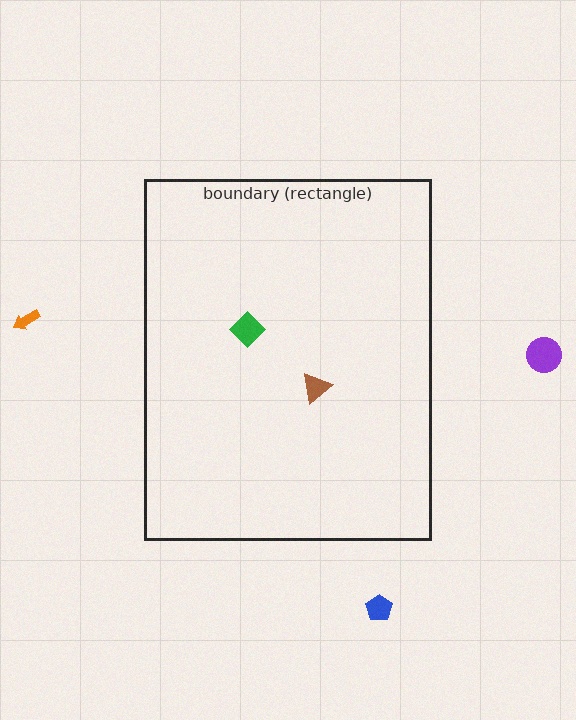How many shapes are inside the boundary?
2 inside, 3 outside.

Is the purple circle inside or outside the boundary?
Outside.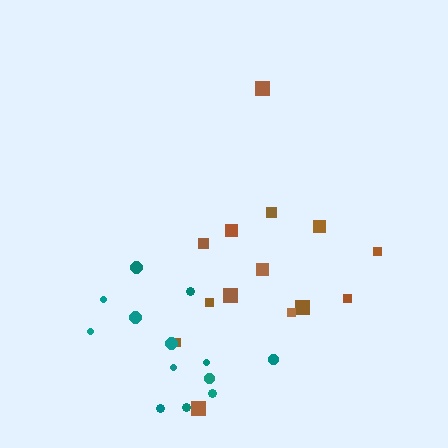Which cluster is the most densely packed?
Brown.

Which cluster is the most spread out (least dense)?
Teal.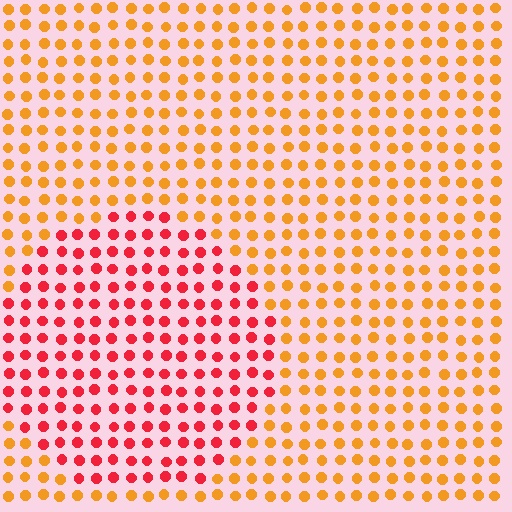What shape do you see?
I see a circle.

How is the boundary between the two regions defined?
The boundary is defined purely by a slight shift in hue (about 42 degrees). Spacing, size, and orientation are identical on both sides.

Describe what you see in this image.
The image is filled with small orange elements in a uniform arrangement. A circle-shaped region is visible where the elements are tinted to a slightly different hue, forming a subtle color boundary.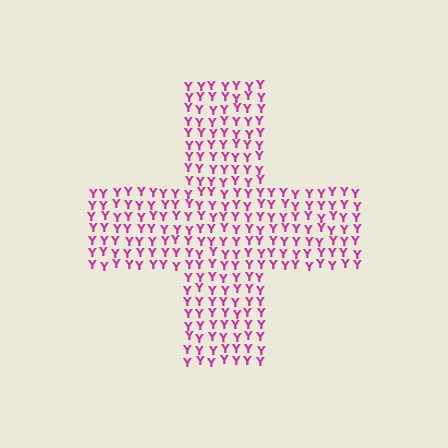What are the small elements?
The small elements are letter Y's.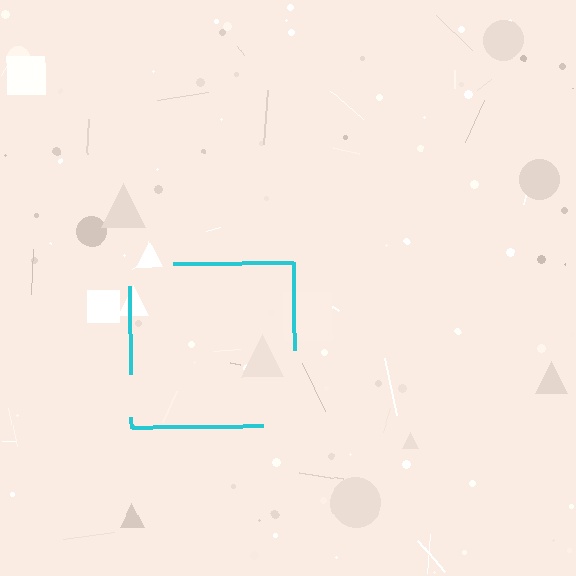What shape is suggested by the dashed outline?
The dashed outline suggests a square.